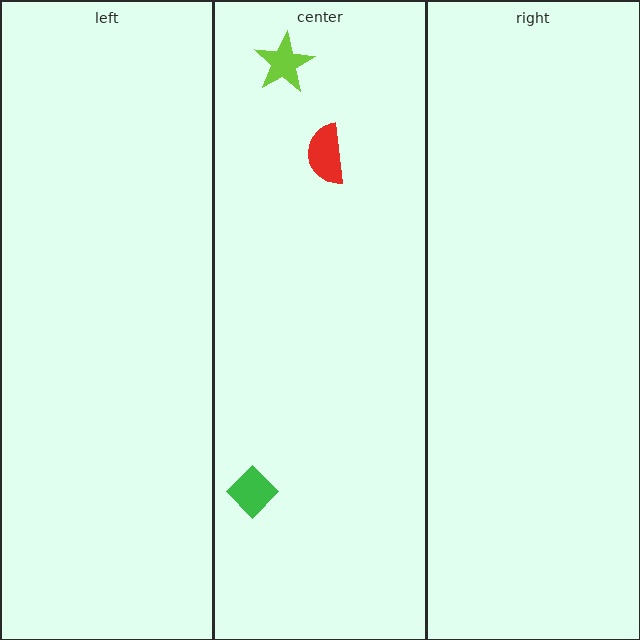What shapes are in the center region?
The green diamond, the lime star, the red semicircle.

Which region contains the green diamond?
The center region.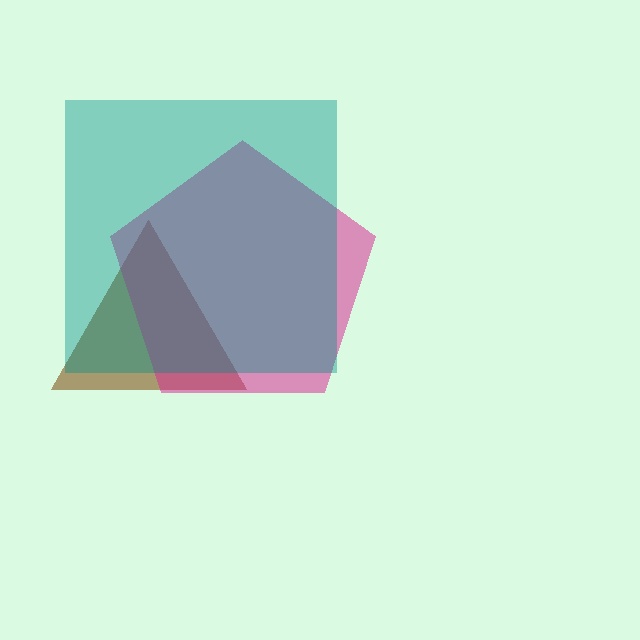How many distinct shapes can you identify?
There are 3 distinct shapes: a brown triangle, a magenta pentagon, a teal square.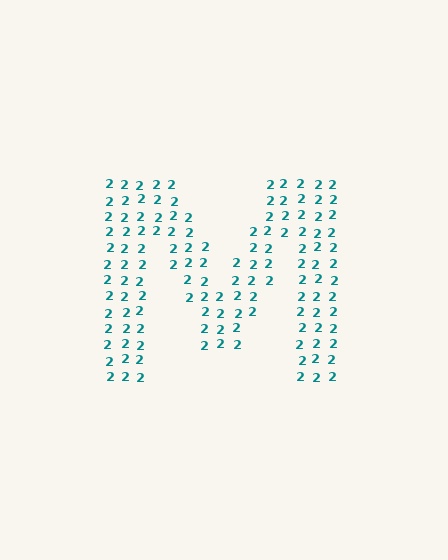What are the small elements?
The small elements are digit 2's.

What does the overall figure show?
The overall figure shows the letter M.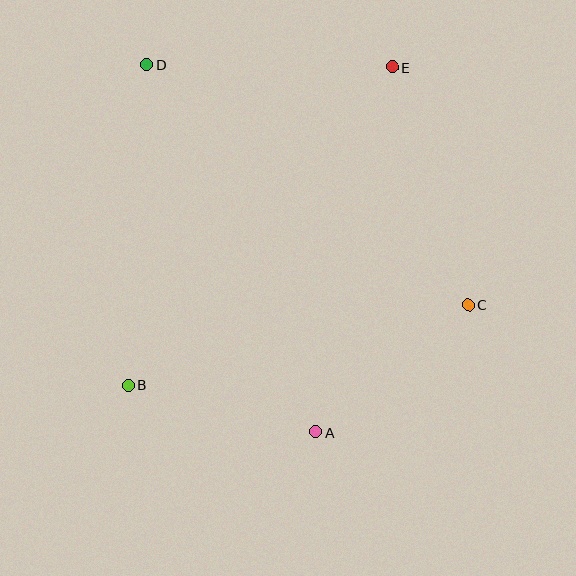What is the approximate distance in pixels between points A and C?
The distance between A and C is approximately 199 pixels.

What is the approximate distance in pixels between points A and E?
The distance between A and E is approximately 373 pixels.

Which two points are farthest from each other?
Points B and E are farthest from each other.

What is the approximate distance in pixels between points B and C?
The distance between B and C is approximately 349 pixels.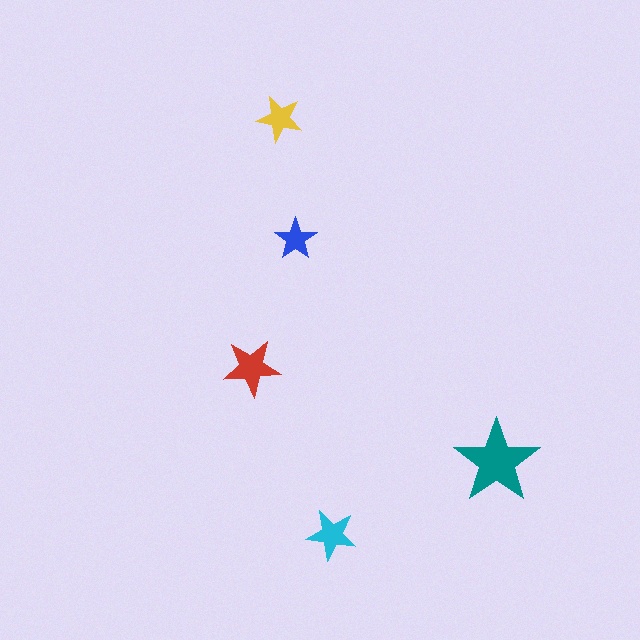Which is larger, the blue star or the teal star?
The teal one.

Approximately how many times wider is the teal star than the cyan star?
About 1.5 times wider.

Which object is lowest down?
The cyan star is bottommost.